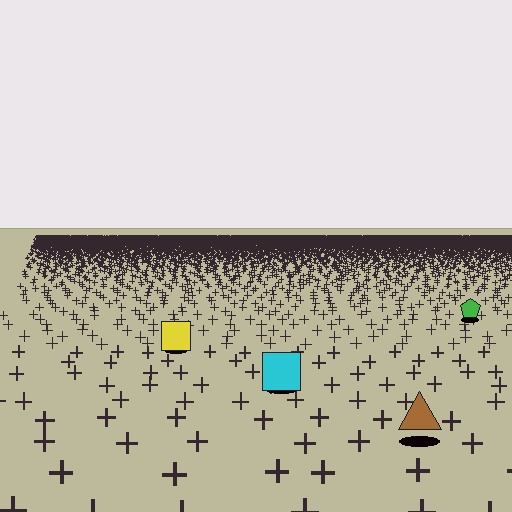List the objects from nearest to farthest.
From nearest to farthest: the brown triangle, the cyan square, the yellow square, the green pentagon.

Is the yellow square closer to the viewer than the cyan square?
No. The cyan square is closer — you can tell from the texture gradient: the ground texture is coarser near it.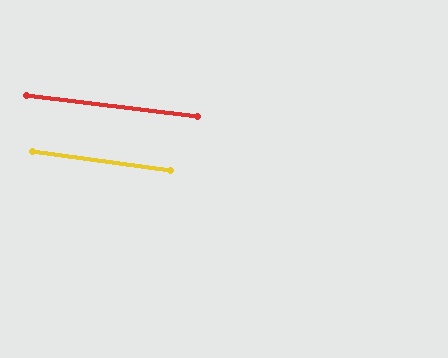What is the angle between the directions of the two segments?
Approximately 1 degree.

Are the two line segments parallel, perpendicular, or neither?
Parallel — their directions differ by only 0.9°.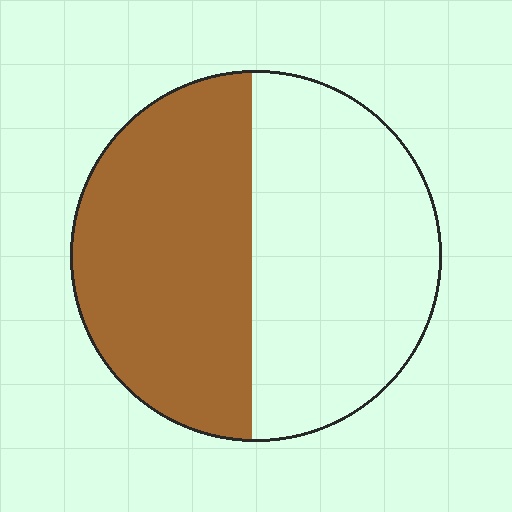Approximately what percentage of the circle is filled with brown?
Approximately 50%.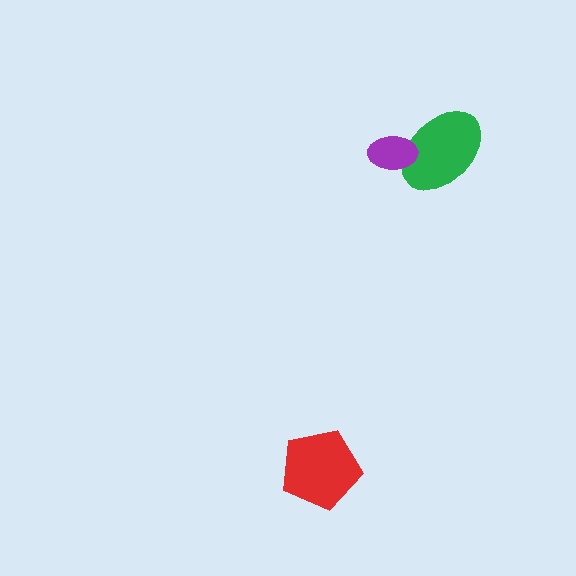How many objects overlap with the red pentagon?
0 objects overlap with the red pentagon.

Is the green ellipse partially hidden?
Yes, it is partially covered by another shape.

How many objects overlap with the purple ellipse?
1 object overlaps with the purple ellipse.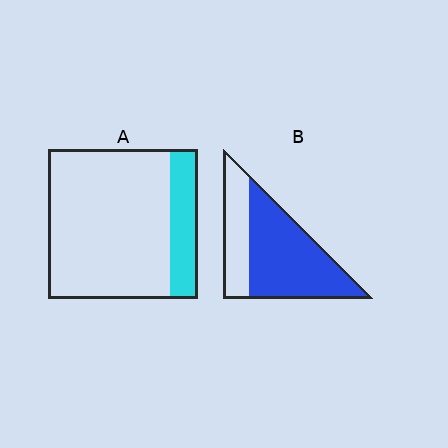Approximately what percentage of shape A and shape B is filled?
A is approximately 20% and B is approximately 70%.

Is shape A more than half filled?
No.